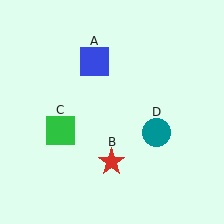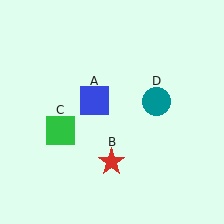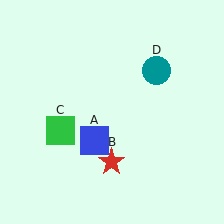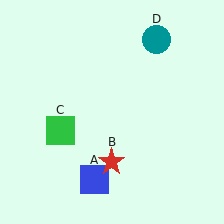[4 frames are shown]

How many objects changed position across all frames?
2 objects changed position: blue square (object A), teal circle (object D).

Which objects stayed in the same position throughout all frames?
Red star (object B) and green square (object C) remained stationary.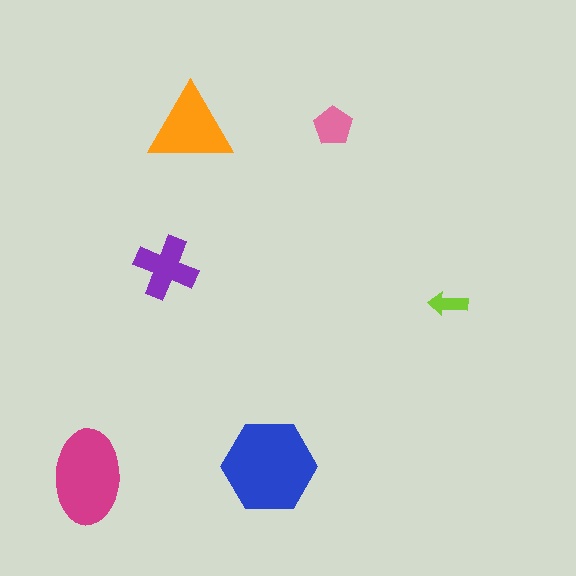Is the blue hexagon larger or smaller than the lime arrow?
Larger.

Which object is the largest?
The blue hexagon.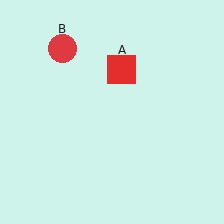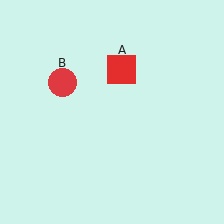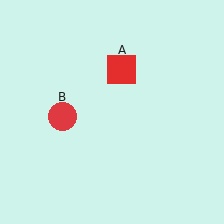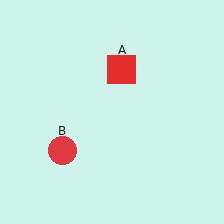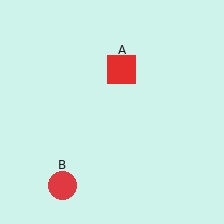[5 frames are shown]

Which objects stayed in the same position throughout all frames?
Red square (object A) remained stationary.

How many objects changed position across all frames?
1 object changed position: red circle (object B).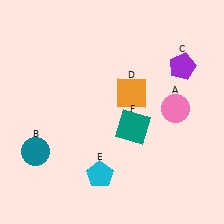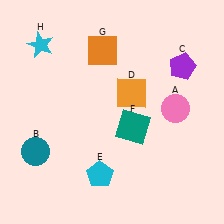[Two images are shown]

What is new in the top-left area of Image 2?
An orange square (G) was added in the top-left area of Image 2.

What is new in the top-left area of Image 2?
A cyan star (H) was added in the top-left area of Image 2.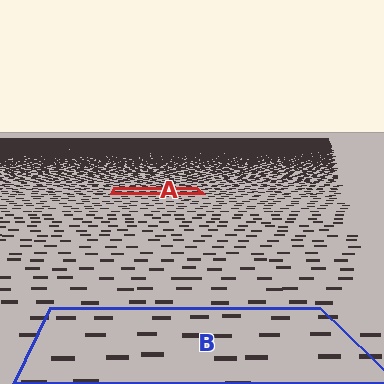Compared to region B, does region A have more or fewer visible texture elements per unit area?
Region A has more texture elements per unit area — they are packed more densely because it is farther away.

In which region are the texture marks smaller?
The texture marks are smaller in region A, because it is farther away.